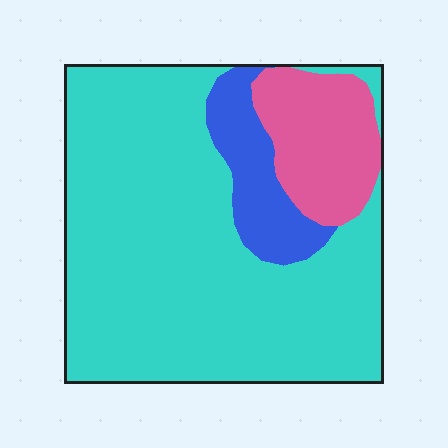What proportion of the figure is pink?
Pink covers around 15% of the figure.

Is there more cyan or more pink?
Cyan.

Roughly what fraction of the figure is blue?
Blue takes up about one tenth (1/10) of the figure.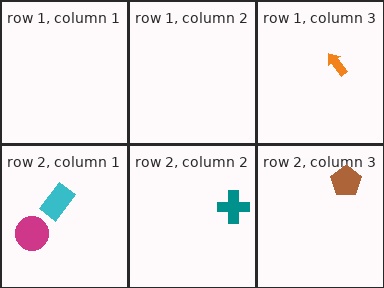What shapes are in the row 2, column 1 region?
The magenta circle, the cyan rectangle.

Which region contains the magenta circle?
The row 2, column 1 region.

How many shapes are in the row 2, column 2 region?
1.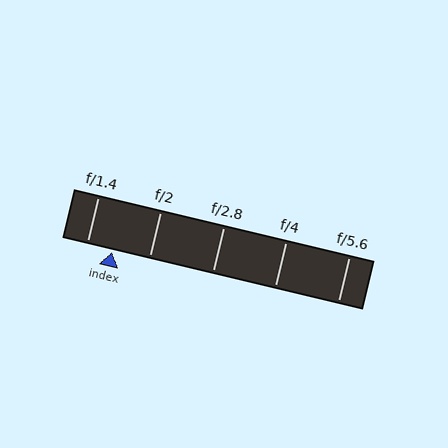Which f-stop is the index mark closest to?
The index mark is closest to f/1.4.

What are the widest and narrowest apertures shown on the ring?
The widest aperture shown is f/1.4 and the narrowest is f/5.6.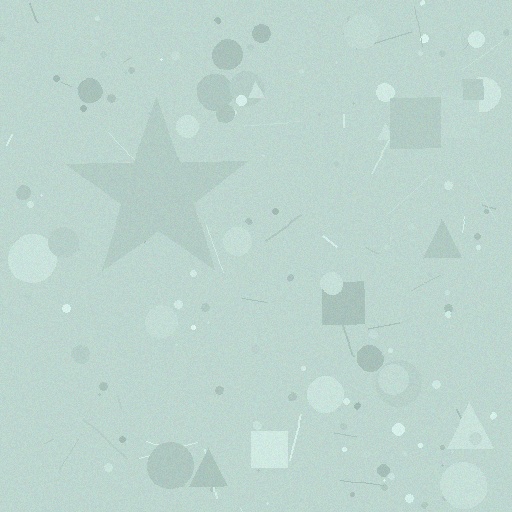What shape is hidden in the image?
A star is hidden in the image.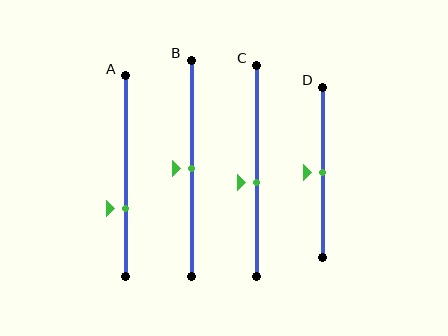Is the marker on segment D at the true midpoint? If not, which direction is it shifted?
Yes, the marker on segment D is at the true midpoint.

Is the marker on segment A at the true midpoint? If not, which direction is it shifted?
No, the marker on segment A is shifted downward by about 16% of the segment length.